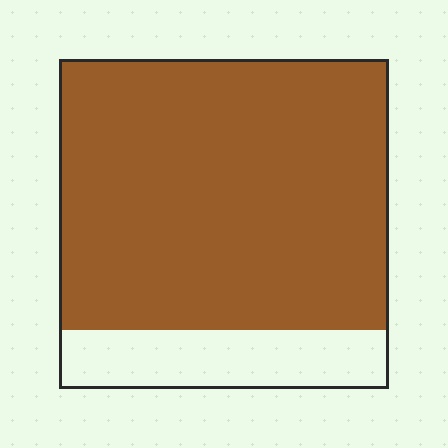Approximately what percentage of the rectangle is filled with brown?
Approximately 80%.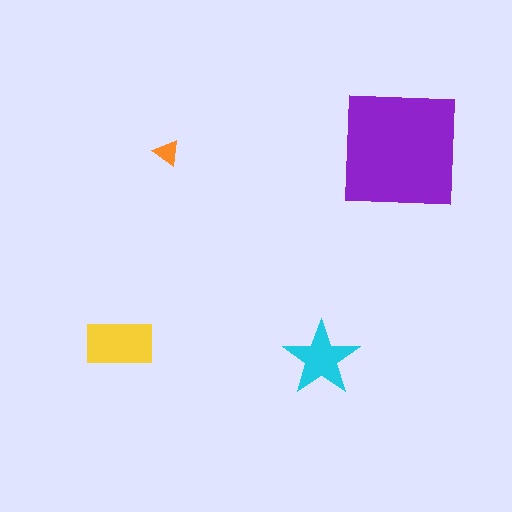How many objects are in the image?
There are 4 objects in the image.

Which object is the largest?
The purple square.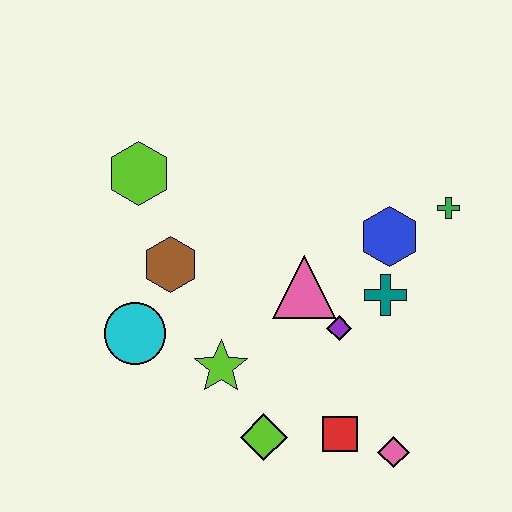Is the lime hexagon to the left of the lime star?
Yes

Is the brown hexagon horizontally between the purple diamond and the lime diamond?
No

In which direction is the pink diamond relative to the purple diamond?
The pink diamond is below the purple diamond.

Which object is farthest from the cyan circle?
The green cross is farthest from the cyan circle.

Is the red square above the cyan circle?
No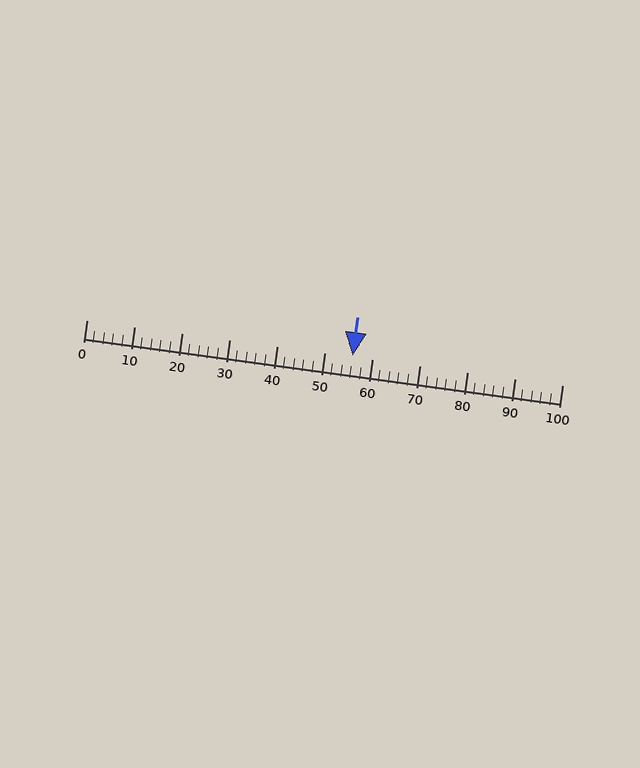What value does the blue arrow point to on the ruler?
The blue arrow points to approximately 56.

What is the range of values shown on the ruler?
The ruler shows values from 0 to 100.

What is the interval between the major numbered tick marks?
The major tick marks are spaced 10 units apart.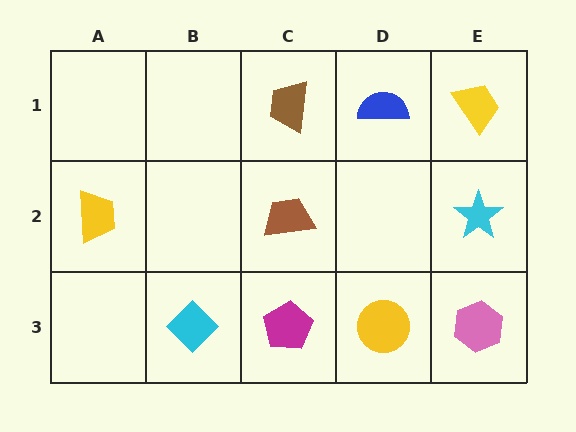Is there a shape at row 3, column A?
No, that cell is empty.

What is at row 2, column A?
A yellow trapezoid.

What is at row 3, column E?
A pink hexagon.